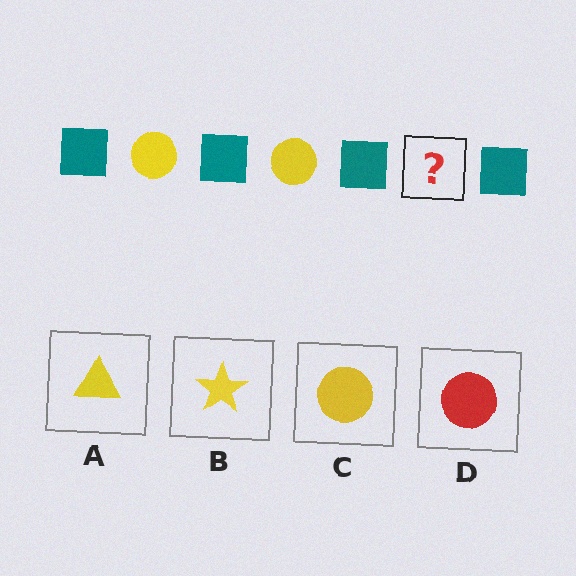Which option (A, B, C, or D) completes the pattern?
C.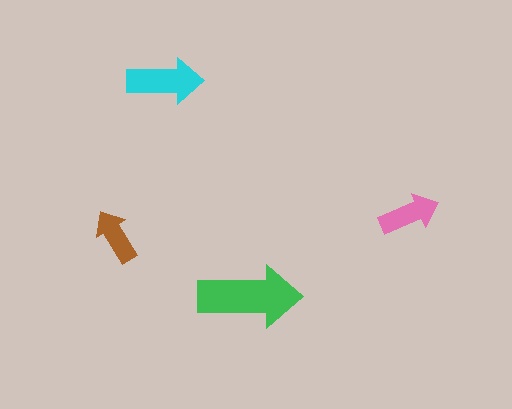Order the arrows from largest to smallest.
the green one, the cyan one, the pink one, the brown one.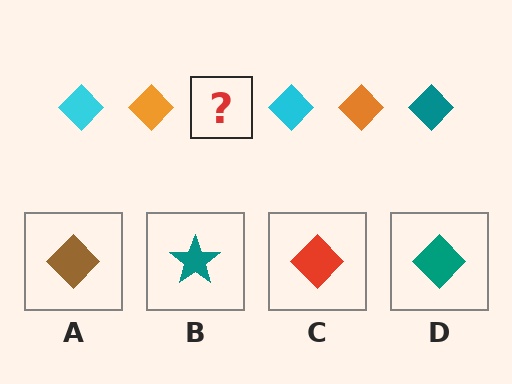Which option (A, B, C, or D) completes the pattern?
D.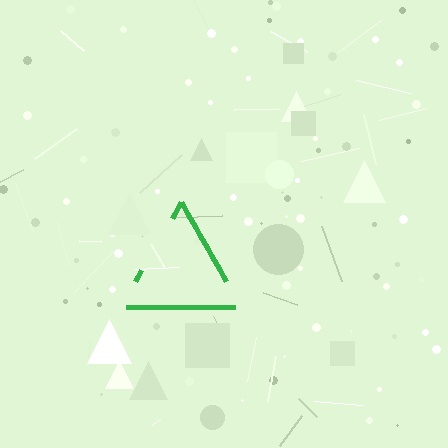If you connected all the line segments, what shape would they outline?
They would outline a triangle.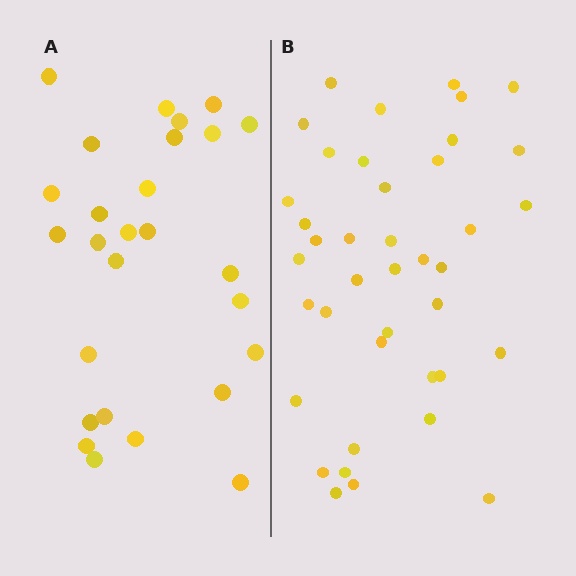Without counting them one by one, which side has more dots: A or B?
Region B (the right region) has more dots.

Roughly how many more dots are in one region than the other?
Region B has approximately 15 more dots than region A.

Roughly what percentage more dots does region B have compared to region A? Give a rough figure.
About 50% more.